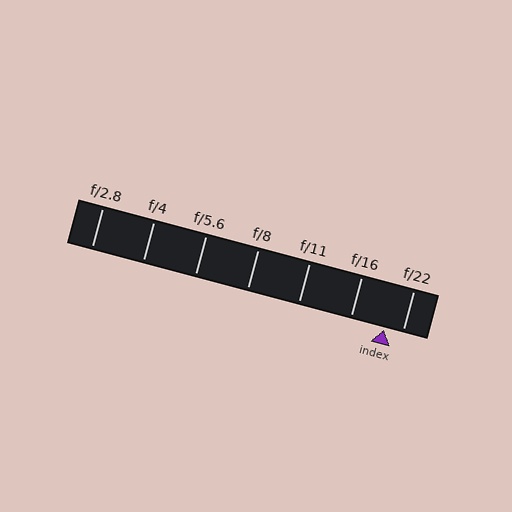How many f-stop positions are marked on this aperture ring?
There are 7 f-stop positions marked.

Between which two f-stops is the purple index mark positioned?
The index mark is between f/16 and f/22.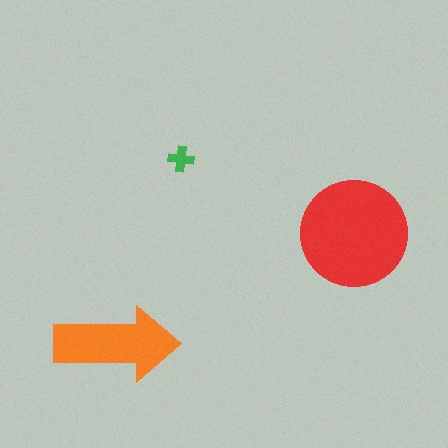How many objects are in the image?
There are 3 objects in the image.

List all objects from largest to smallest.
The red circle, the orange arrow, the green cross.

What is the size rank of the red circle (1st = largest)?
1st.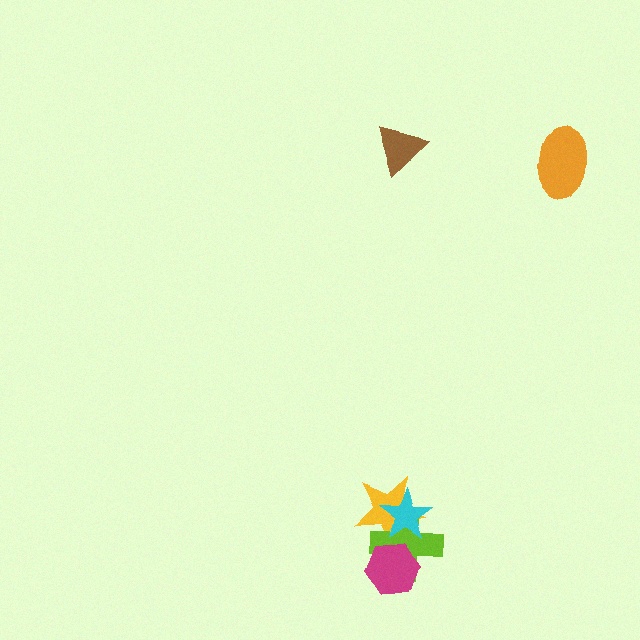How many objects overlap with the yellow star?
3 objects overlap with the yellow star.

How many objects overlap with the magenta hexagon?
2 objects overlap with the magenta hexagon.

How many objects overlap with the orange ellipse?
0 objects overlap with the orange ellipse.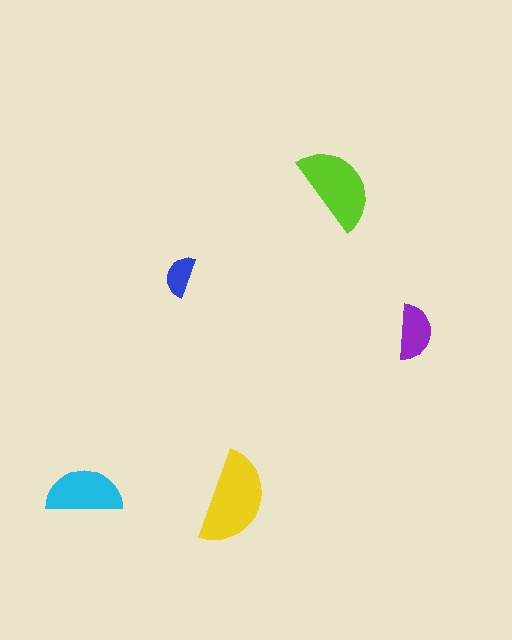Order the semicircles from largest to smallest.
the yellow one, the lime one, the cyan one, the purple one, the blue one.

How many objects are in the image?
There are 5 objects in the image.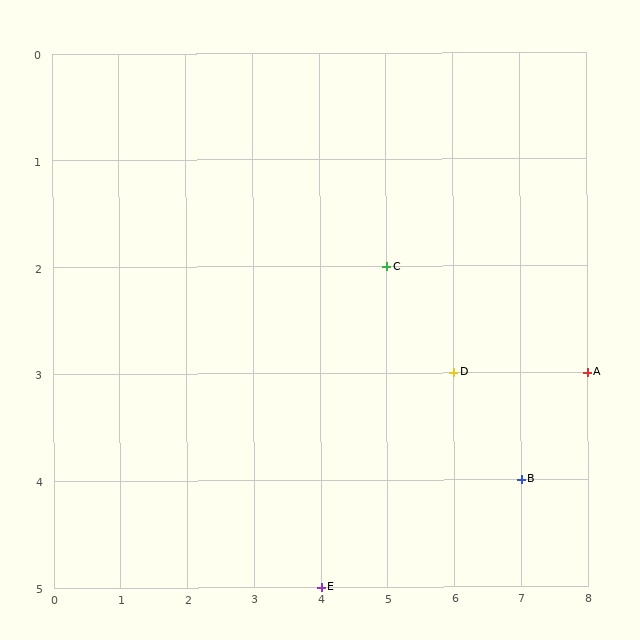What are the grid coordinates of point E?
Point E is at grid coordinates (4, 5).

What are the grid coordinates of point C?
Point C is at grid coordinates (5, 2).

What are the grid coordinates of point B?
Point B is at grid coordinates (7, 4).